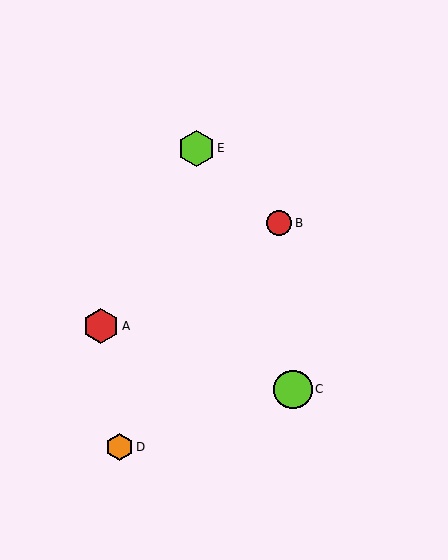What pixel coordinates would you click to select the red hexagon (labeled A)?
Click at (101, 326) to select the red hexagon A.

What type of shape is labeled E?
Shape E is a lime hexagon.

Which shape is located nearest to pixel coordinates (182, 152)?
The lime hexagon (labeled E) at (196, 148) is nearest to that location.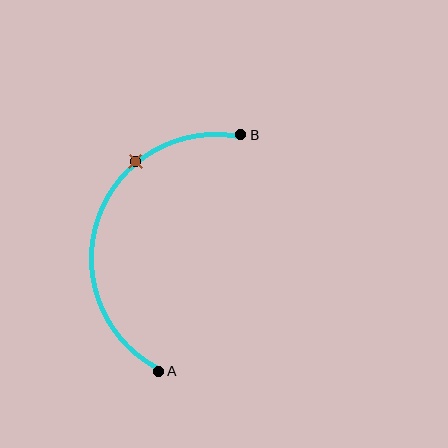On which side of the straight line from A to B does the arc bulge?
The arc bulges to the left of the straight line connecting A and B.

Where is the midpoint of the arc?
The arc midpoint is the point on the curve farthest from the straight line joining A and B. It sits to the left of that line.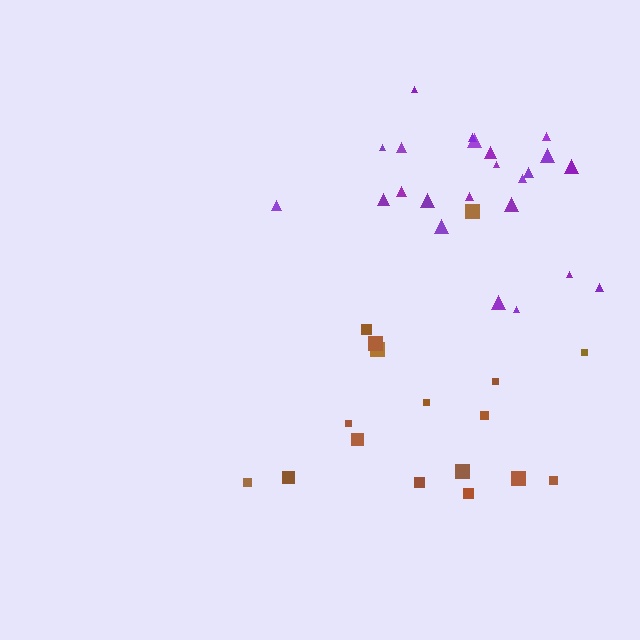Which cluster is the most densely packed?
Purple.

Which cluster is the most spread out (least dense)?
Brown.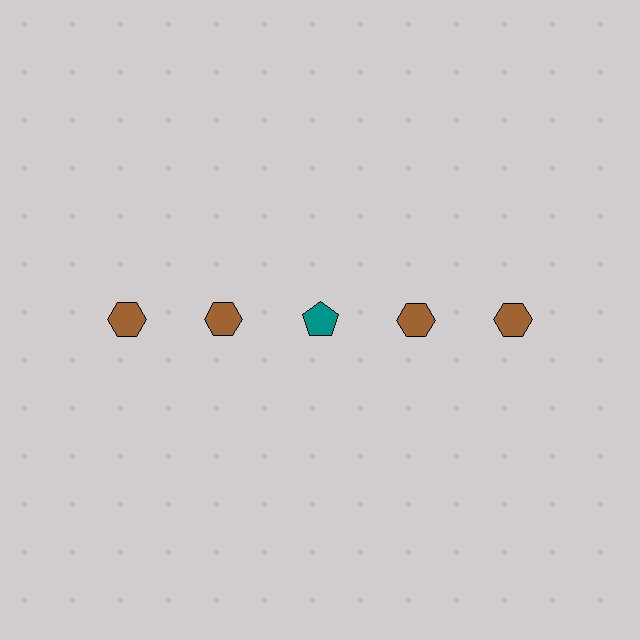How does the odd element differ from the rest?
It differs in both color (teal instead of brown) and shape (pentagon instead of hexagon).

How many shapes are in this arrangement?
There are 5 shapes arranged in a grid pattern.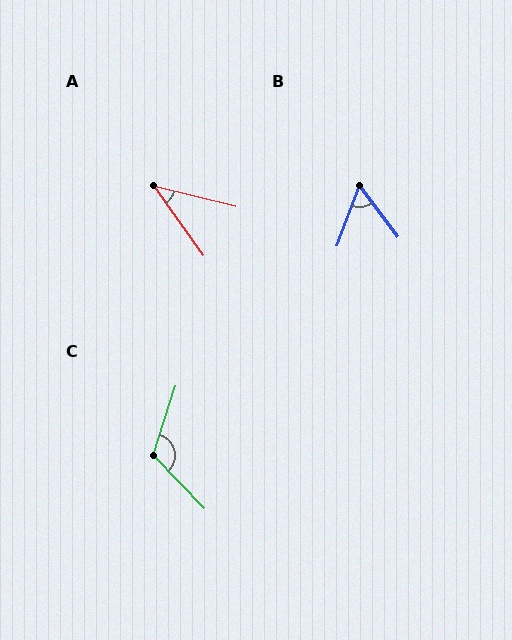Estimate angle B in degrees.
Approximately 57 degrees.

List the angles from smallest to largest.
A (41°), B (57°), C (119°).